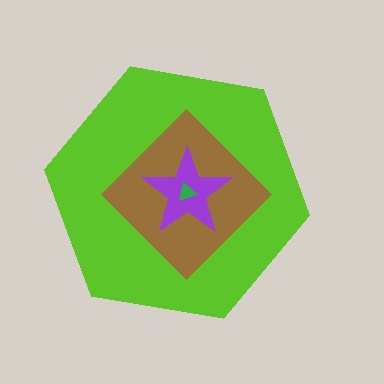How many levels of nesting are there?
4.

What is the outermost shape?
The lime hexagon.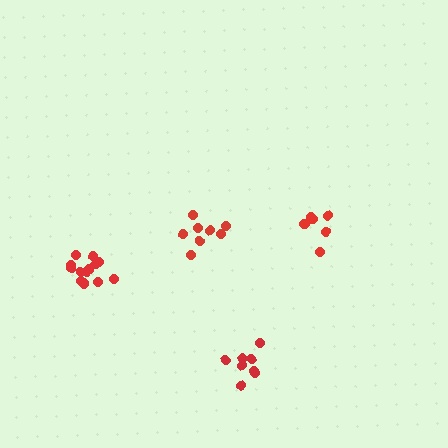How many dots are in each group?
Group 1: 8 dots, Group 2: 13 dots, Group 3: 7 dots, Group 4: 8 dots (36 total).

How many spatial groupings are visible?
There are 4 spatial groupings.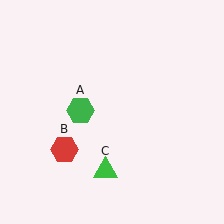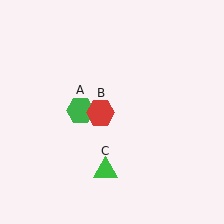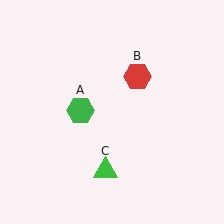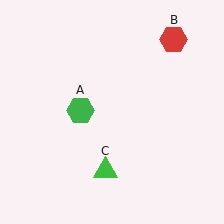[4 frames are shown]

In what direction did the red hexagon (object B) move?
The red hexagon (object B) moved up and to the right.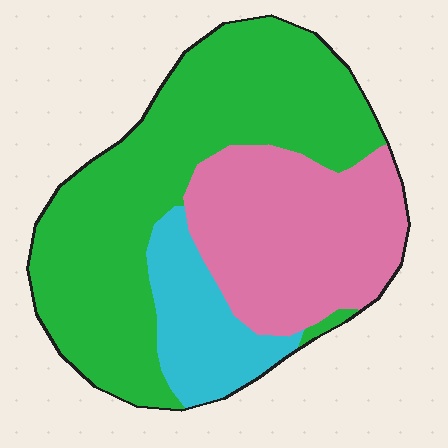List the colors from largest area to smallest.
From largest to smallest: green, pink, cyan.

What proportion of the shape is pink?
Pink takes up about one third (1/3) of the shape.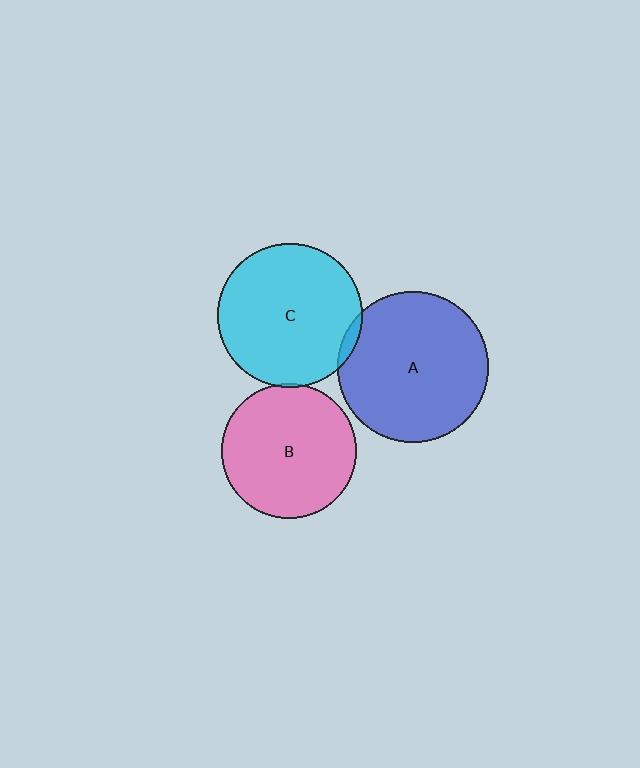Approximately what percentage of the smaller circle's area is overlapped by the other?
Approximately 5%.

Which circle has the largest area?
Circle A (blue).